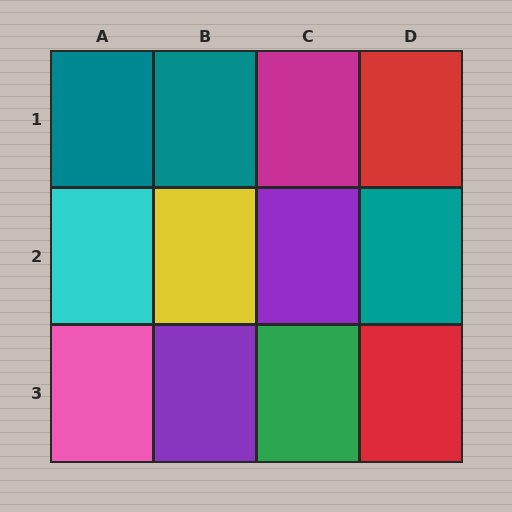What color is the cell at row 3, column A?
Pink.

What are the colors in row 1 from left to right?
Teal, teal, magenta, red.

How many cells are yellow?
1 cell is yellow.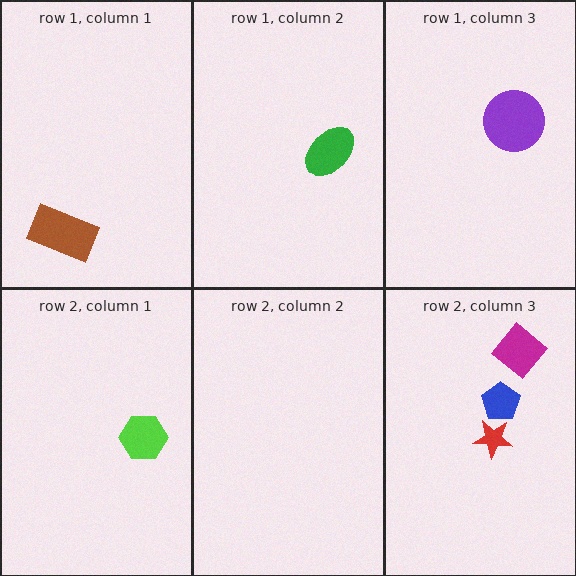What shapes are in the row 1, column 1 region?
The brown rectangle.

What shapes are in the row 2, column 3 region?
The blue pentagon, the red star, the magenta diamond.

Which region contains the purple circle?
The row 1, column 3 region.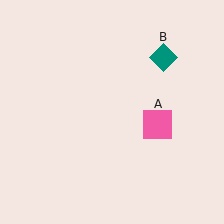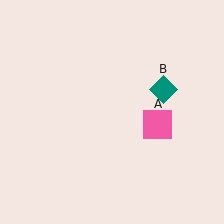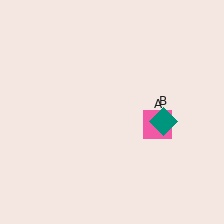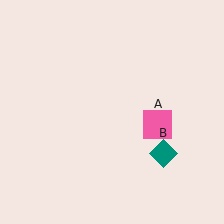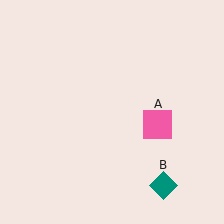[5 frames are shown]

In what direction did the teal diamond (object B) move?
The teal diamond (object B) moved down.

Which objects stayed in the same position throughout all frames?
Pink square (object A) remained stationary.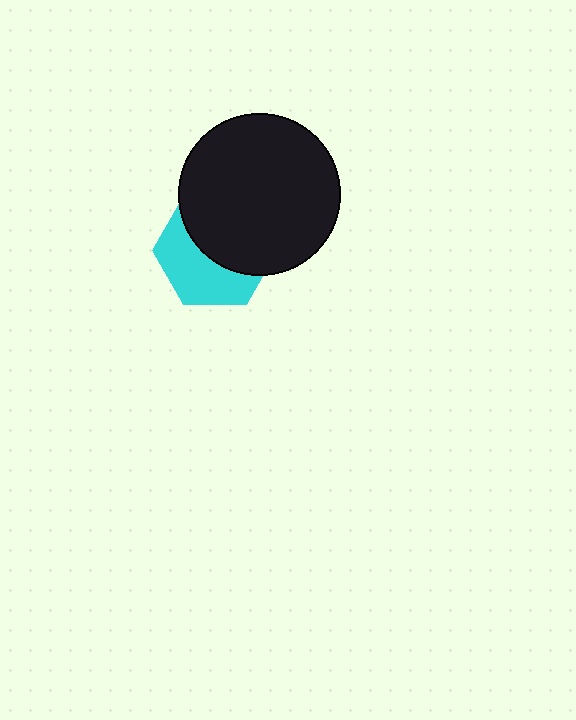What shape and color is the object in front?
The object in front is a black circle.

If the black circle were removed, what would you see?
You would see the complete cyan hexagon.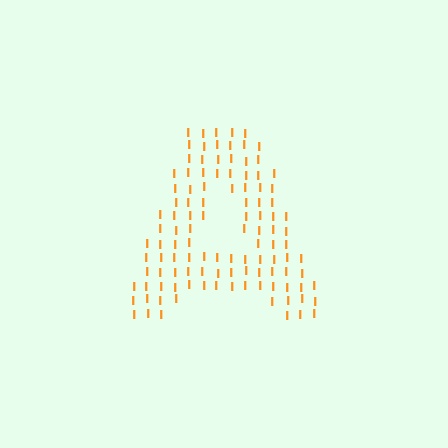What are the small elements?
The small elements are letter I's.